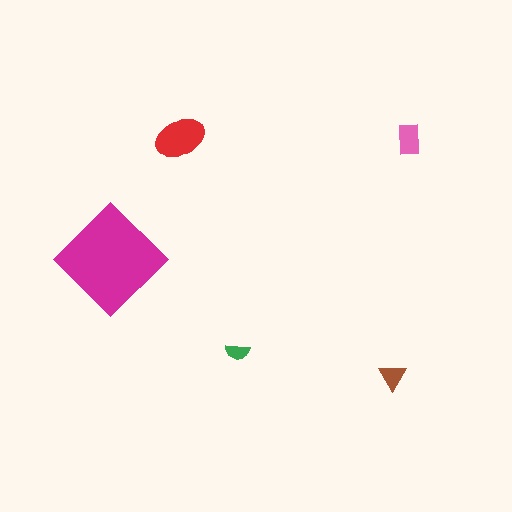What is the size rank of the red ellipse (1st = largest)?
2nd.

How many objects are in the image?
There are 5 objects in the image.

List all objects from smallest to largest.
The green semicircle, the brown triangle, the pink rectangle, the red ellipse, the magenta diamond.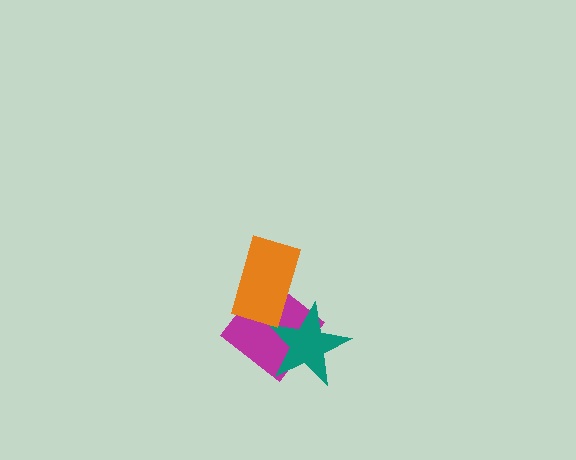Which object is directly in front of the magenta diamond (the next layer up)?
The teal star is directly in front of the magenta diamond.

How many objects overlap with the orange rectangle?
2 objects overlap with the orange rectangle.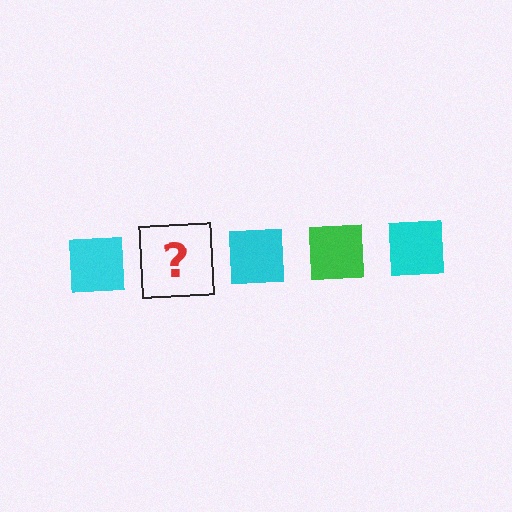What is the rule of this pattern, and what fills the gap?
The rule is that the pattern cycles through cyan, green squares. The gap should be filled with a green square.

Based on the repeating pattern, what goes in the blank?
The blank should be a green square.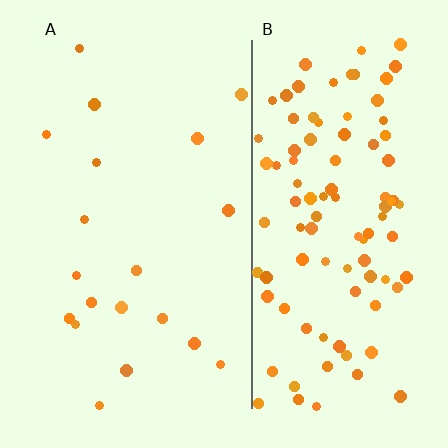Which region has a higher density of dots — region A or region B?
B (the right).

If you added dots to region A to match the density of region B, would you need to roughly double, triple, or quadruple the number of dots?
Approximately quadruple.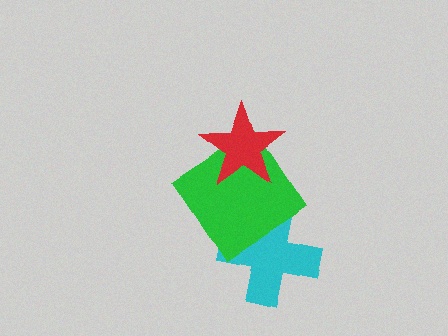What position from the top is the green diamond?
The green diamond is 2nd from the top.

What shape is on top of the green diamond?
The red star is on top of the green diamond.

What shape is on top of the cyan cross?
The green diamond is on top of the cyan cross.